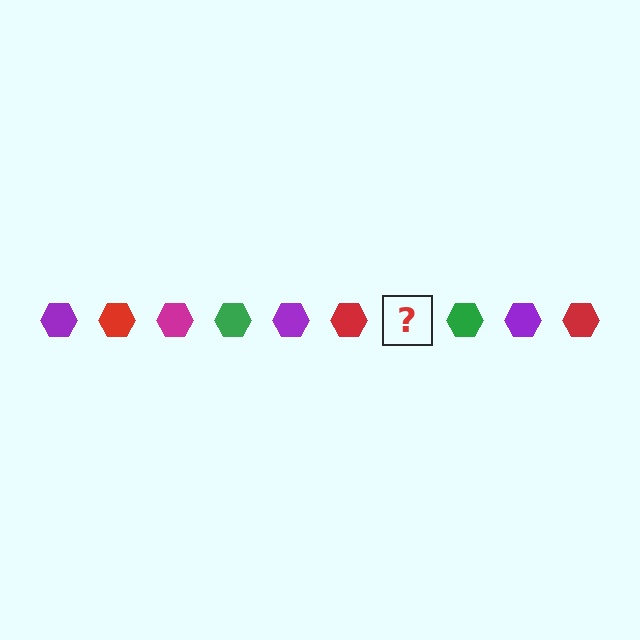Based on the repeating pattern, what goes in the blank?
The blank should be a magenta hexagon.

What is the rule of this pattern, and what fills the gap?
The rule is that the pattern cycles through purple, red, magenta, green hexagons. The gap should be filled with a magenta hexagon.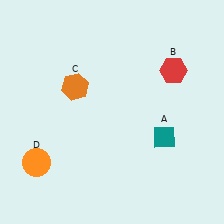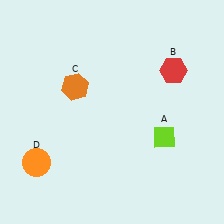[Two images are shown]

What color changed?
The diamond (A) changed from teal in Image 1 to lime in Image 2.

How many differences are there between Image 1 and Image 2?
There is 1 difference between the two images.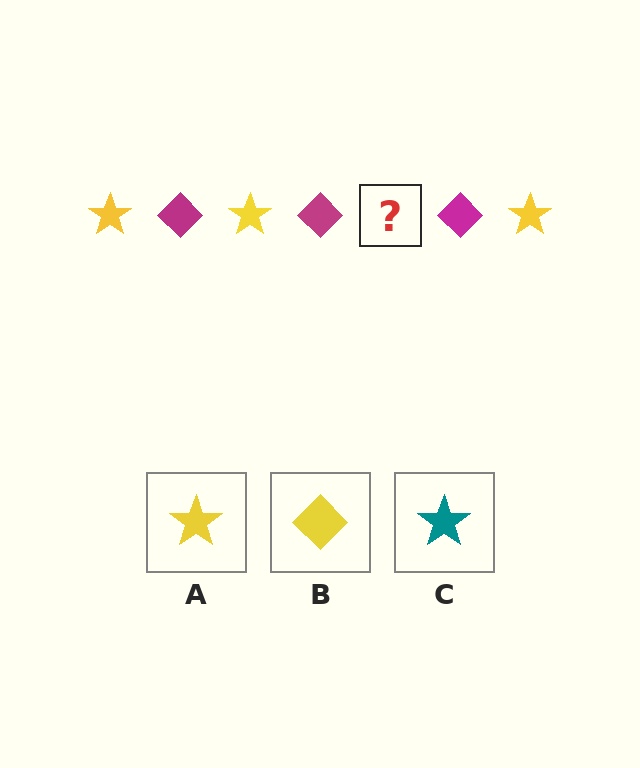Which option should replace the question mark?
Option A.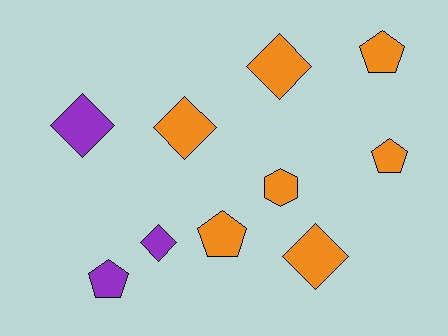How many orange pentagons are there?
There are 3 orange pentagons.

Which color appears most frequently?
Orange, with 7 objects.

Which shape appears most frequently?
Diamond, with 5 objects.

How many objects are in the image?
There are 10 objects.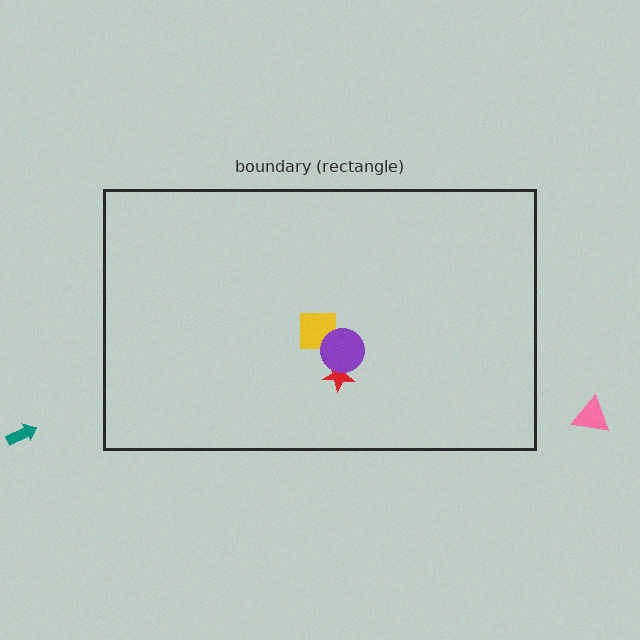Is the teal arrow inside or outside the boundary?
Outside.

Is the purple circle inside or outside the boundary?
Inside.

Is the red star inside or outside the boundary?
Inside.